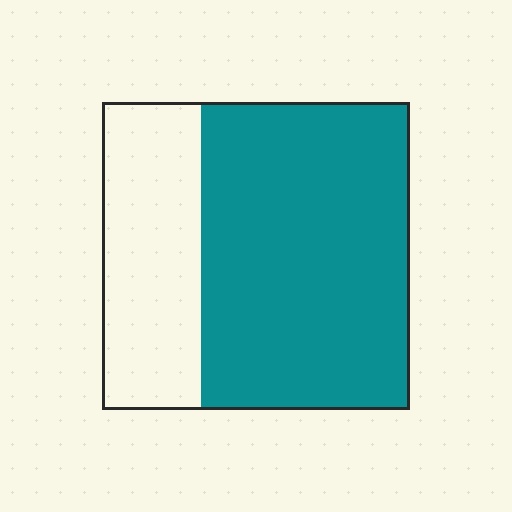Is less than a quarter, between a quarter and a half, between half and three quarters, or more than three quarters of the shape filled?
Between half and three quarters.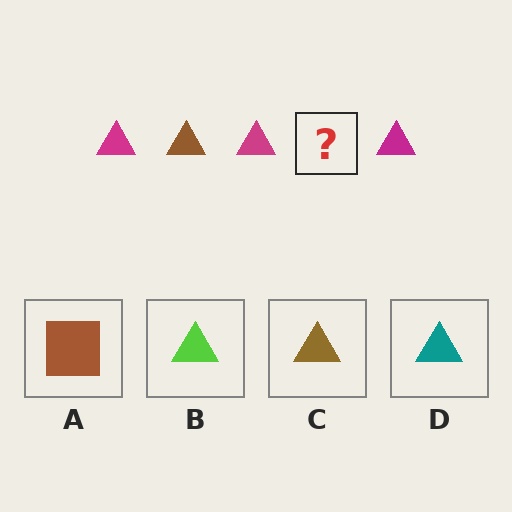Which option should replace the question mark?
Option C.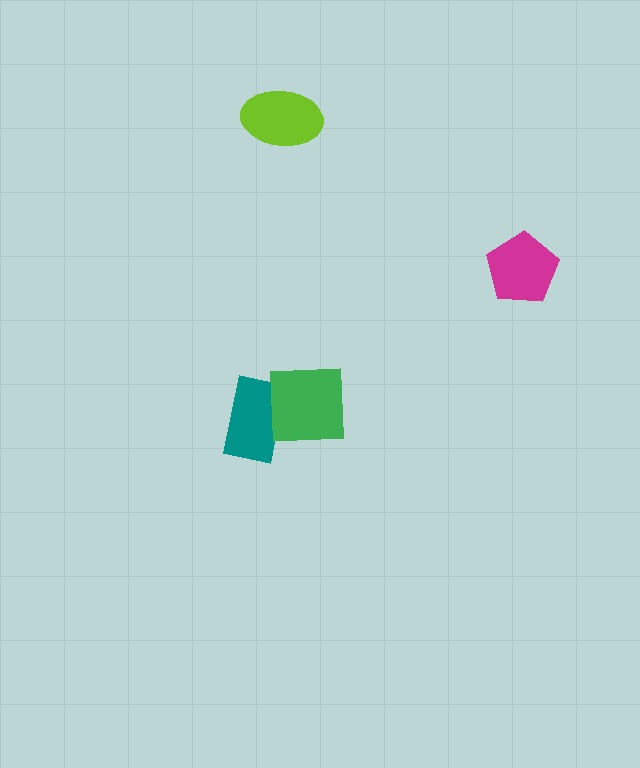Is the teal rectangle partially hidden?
Yes, it is partially covered by another shape.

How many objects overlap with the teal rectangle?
1 object overlaps with the teal rectangle.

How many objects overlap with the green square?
1 object overlaps with the green square.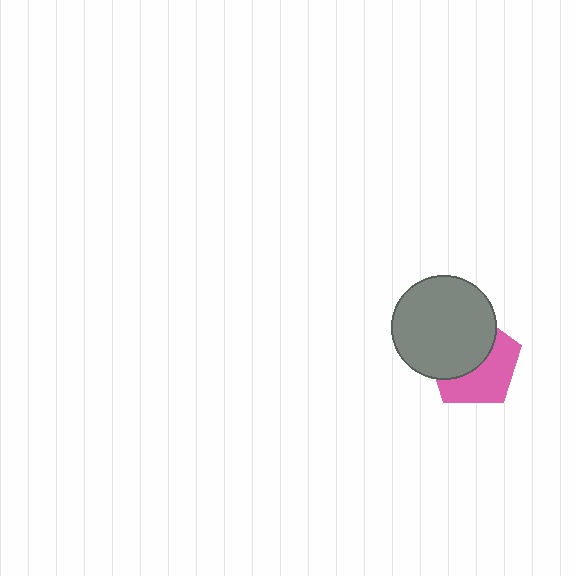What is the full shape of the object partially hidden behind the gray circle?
The partially hidden object is a pink pentagon.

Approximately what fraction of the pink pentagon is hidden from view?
Roughly 51% of the pink pentagon is hidden behind the gray circle.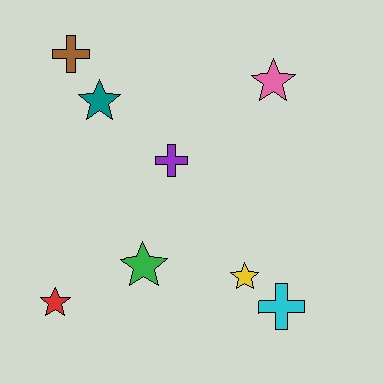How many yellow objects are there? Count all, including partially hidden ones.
There is 1 yellow object.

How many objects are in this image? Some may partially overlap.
There are 8 objects.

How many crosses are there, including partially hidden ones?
There are 3 crosses.